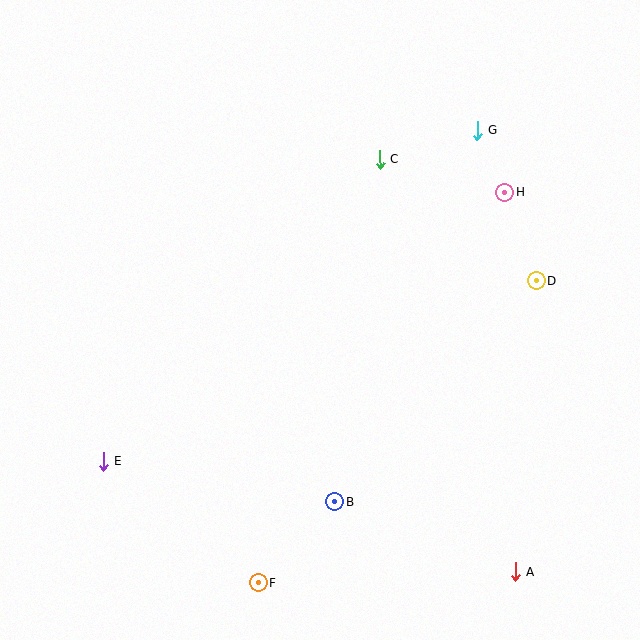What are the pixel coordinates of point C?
Point C is at (380, 159).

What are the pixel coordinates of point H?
Point H is at (504, 192).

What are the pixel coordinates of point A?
Point A is at (515, 572).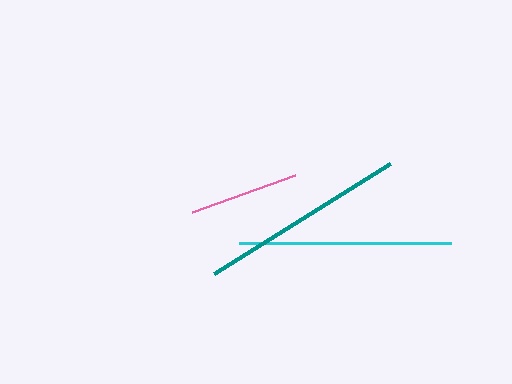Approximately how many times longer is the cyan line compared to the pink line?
The cyan line is approximately 1.9 times the length of the pink line.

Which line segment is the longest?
The cyan line is the longest at approximately 213 pixels.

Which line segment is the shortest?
The pink line is the shortest at approximately 110 pixels.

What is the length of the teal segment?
The teal segment is approximately 208 pixels long.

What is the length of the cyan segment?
The cyan segment is approximately 213 pixels long.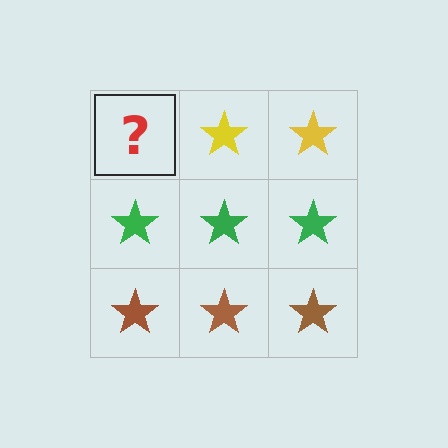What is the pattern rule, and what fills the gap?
The rule is that each row has a consistent color. The gap should be filled with a yellow star.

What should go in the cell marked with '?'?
The missing cell should contain a yellow star.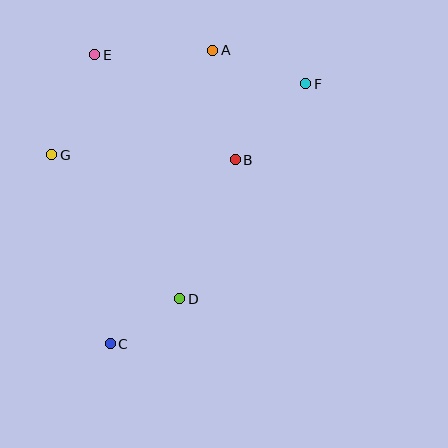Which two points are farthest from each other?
Points C and F are farthest from each other.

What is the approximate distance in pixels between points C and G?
The distance between C and G is approximately 198 pixels.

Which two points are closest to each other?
Points C and D are closest to each other.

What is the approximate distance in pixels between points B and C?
The distance between B and C is approximately 223 pixels.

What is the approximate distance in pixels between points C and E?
The distance between C and E is approximately 289 pixels.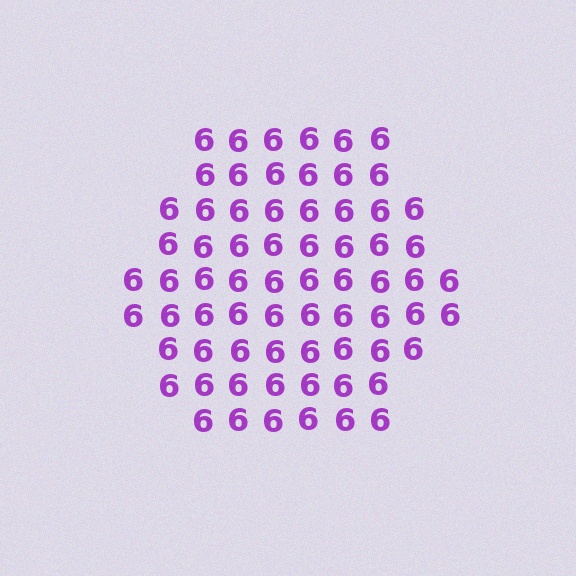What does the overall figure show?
The overall figure shows a hexagon.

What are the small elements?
The small elements are digit 6's.